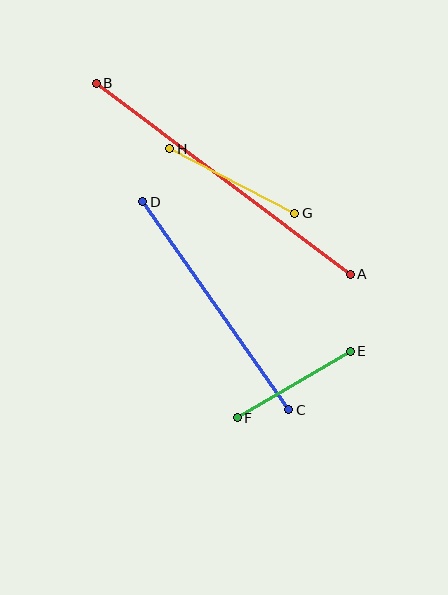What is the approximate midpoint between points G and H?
The midpoint is at approximately (232, 181) pixels.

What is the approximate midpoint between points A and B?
The midpoint is at approximately (223, 179) pixels.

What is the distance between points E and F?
The distance is approximately 131 pixels.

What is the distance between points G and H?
The distance is approximately 141 pixels.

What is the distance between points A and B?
The distance is approximately 318 pixels.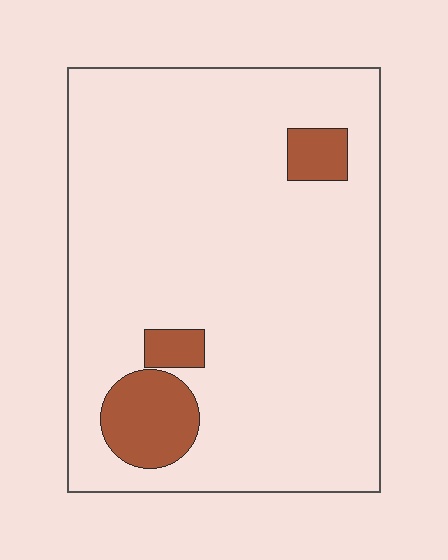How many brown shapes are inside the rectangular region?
3.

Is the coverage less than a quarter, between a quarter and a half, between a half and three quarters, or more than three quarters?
Less than a quarter.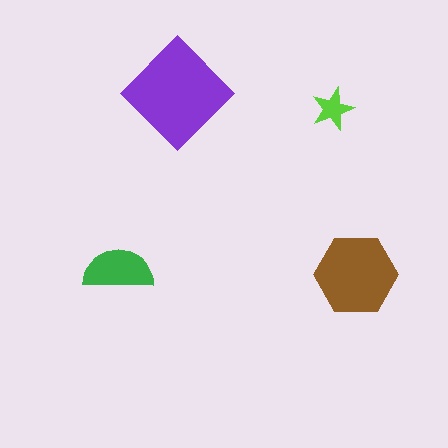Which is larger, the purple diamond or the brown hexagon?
The purple diamond.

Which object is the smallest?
The lime star.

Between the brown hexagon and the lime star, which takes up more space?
The brown hexagon.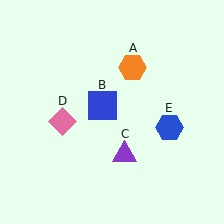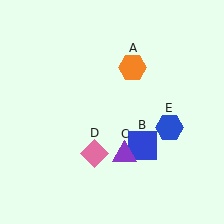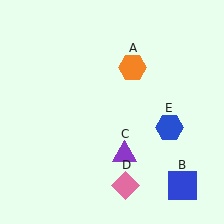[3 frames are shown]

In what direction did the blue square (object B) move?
The blue square (object B) moved down and to the right.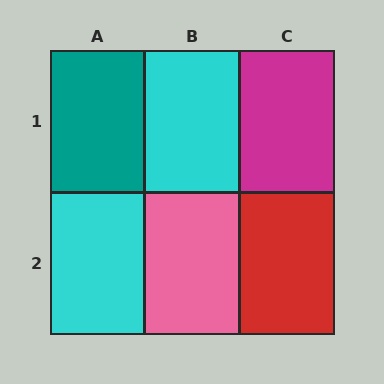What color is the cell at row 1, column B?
Cyan.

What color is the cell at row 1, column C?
Magenta.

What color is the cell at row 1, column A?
Teal.